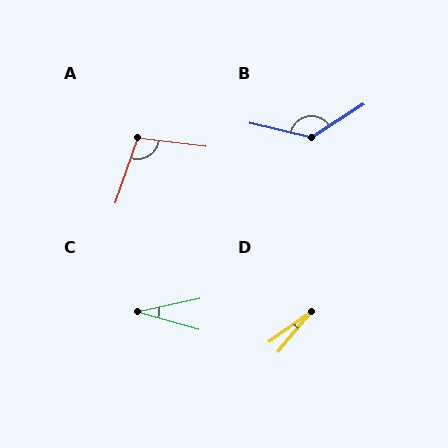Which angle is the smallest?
D, at approximately 15 degrees.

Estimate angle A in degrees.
Approximately 102 degrees.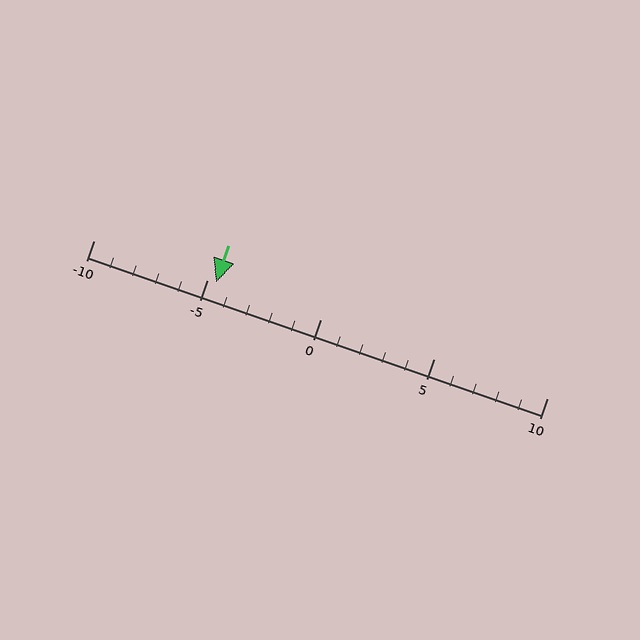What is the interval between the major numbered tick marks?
The major tick marks are spaced 5 units apart.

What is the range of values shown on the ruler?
The ruler shows values from -10 to 10.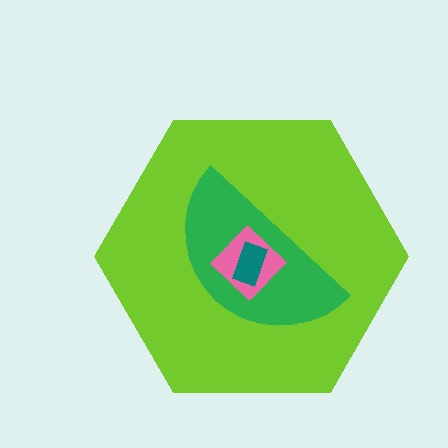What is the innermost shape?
The teal rectangle.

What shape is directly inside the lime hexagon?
The green semicircle.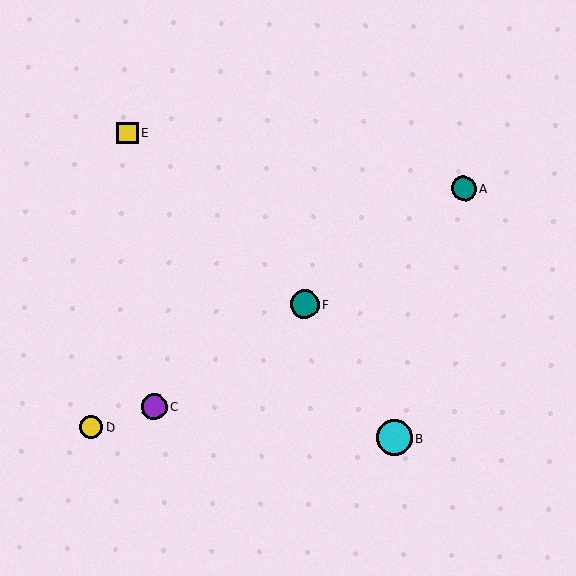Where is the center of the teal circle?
The center of the teal circle is at (464, 188).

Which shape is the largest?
The cyan circle (labeled B) is the largest.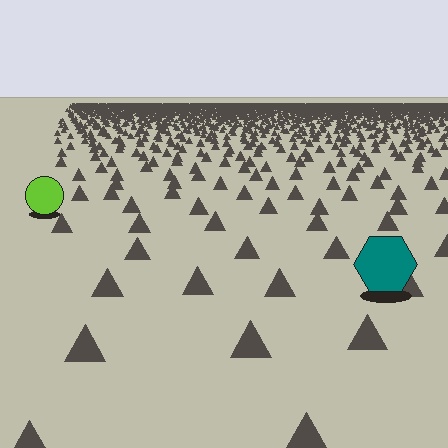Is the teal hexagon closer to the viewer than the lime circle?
Yes. The teal hexagon is closer — you can tell from the texture gradient: the ground texture is coarser near it.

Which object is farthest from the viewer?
The lime circle is farthest from the viewer. It appears smaller and the ground texture around it is denser.